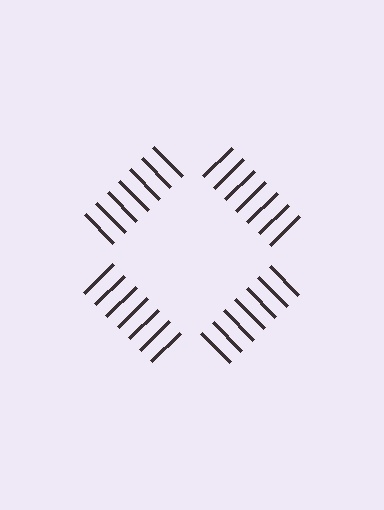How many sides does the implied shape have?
4 sides — the line-ends trace a square.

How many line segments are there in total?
28 — 7 along each of the 4 edges.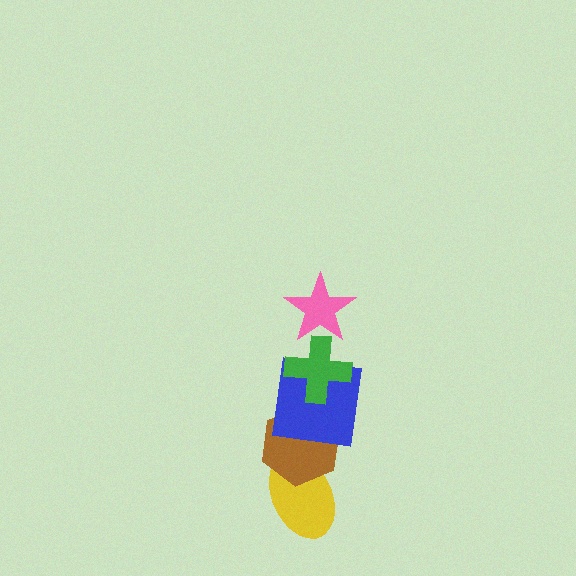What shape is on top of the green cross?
The pink star is on top of the green cross.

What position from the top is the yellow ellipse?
The yellow ellipse is 5th from the top.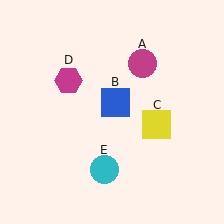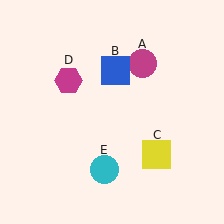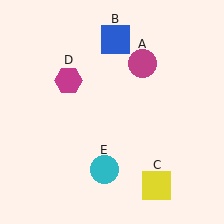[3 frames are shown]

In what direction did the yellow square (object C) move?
The yellow square (object C) moved down.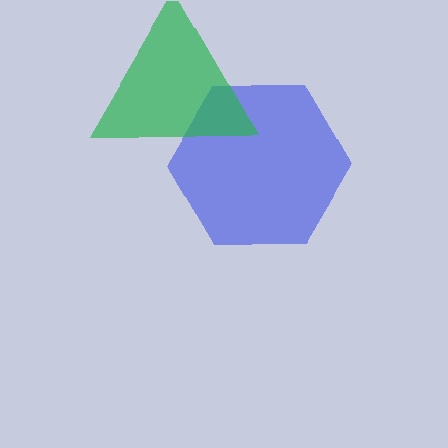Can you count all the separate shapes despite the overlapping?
Yes, there are 2 separate shapes.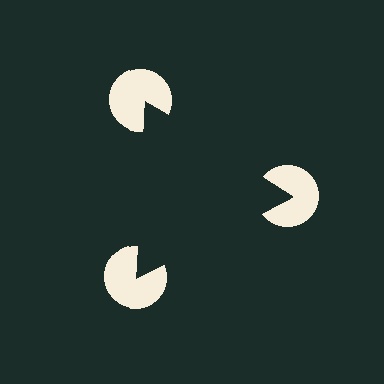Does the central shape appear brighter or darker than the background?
It typically appears slightly darker than the background, even though no actual brightness change is drawn.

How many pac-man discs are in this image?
There are 3 — one at each vertex of the illusory triangle.